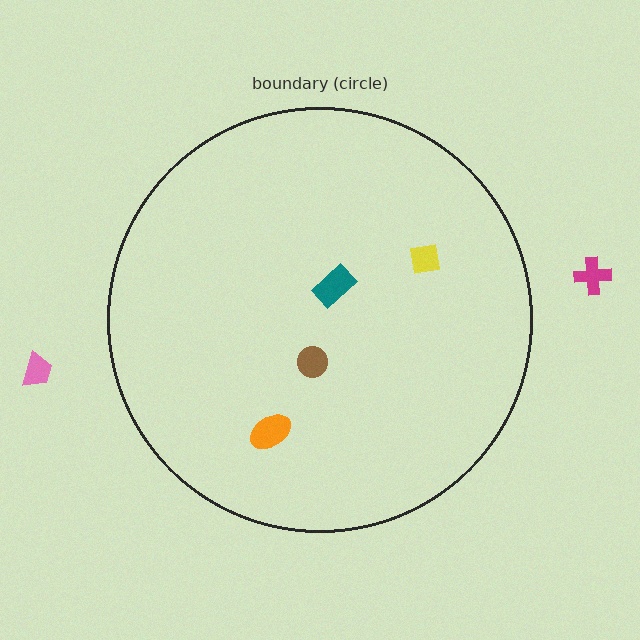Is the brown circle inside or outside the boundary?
Inside.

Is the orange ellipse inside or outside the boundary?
Inside.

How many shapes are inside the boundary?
4 inside, 2 outside.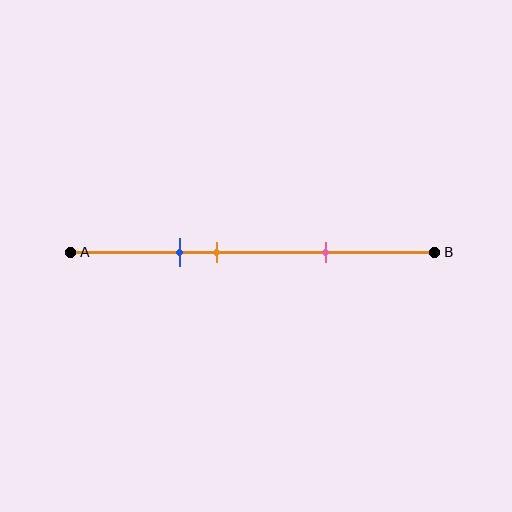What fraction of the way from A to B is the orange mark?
The orange mark is approximately 40% (0.4) of the way from A to B.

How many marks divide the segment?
There are 3 marks dividing the segment.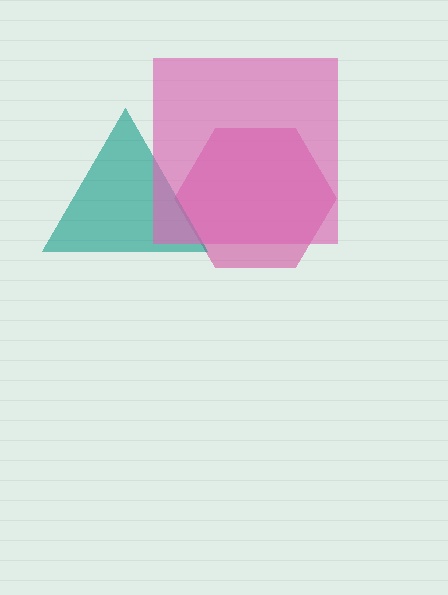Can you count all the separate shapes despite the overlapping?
Yes, there are 3 separate shapes.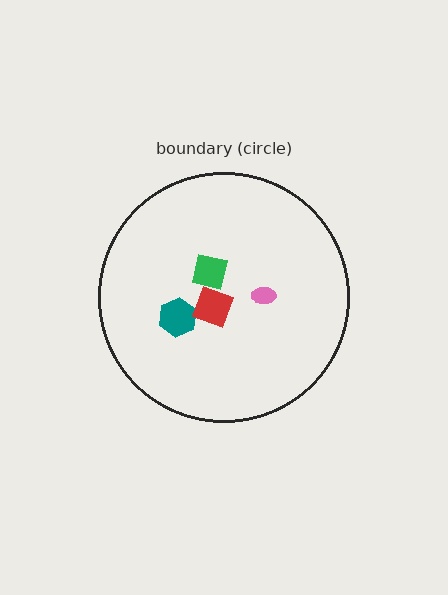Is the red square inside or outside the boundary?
Inside.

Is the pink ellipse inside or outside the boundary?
Inside.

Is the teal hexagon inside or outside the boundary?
Inside.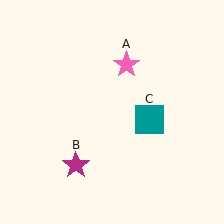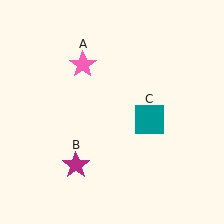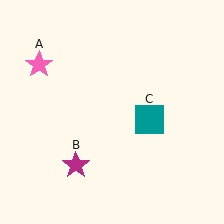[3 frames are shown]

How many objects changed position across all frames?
1 object changed position: pink star (object A).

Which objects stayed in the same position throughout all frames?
Magenta star (object B) and teal square (object C) remained stationary.